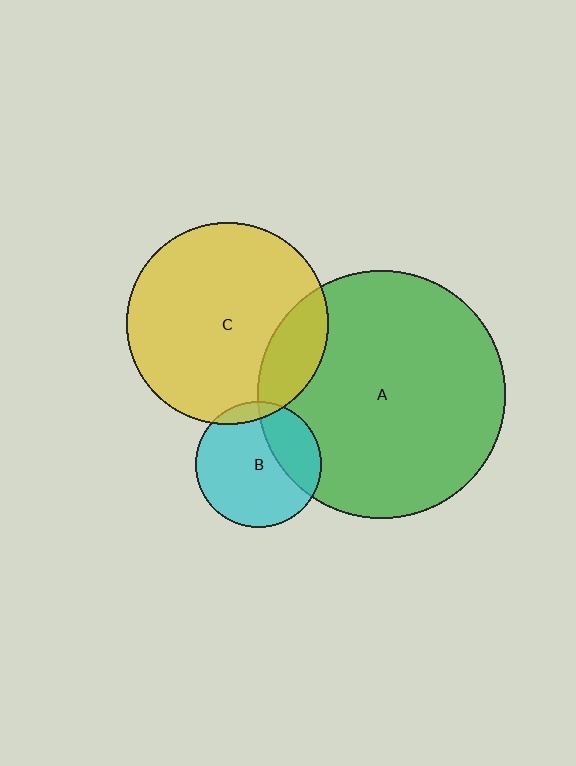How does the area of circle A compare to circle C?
Approximately 1.5 times.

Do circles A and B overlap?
Yes.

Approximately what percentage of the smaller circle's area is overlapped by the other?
Approximately 30%.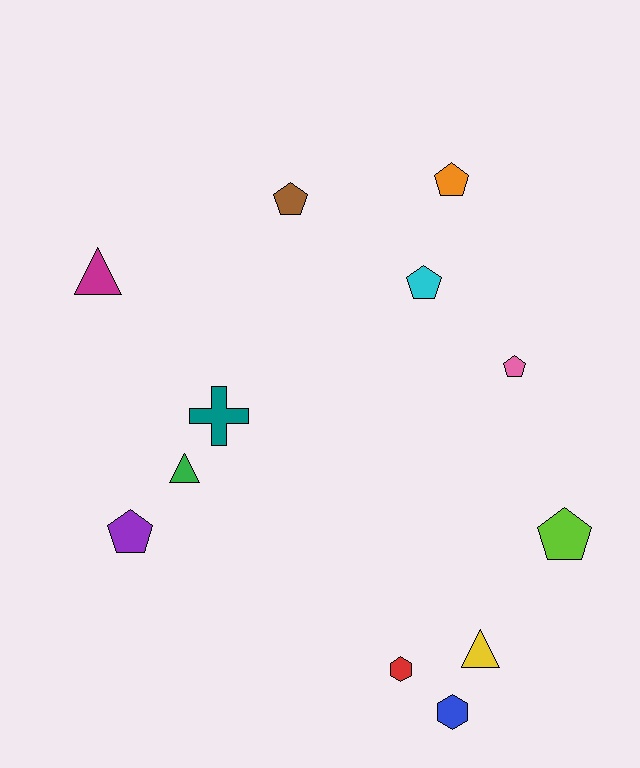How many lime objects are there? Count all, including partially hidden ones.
There is 1 lime object.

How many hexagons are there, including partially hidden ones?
There are 2 hexagons.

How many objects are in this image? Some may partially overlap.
There are 12 objects.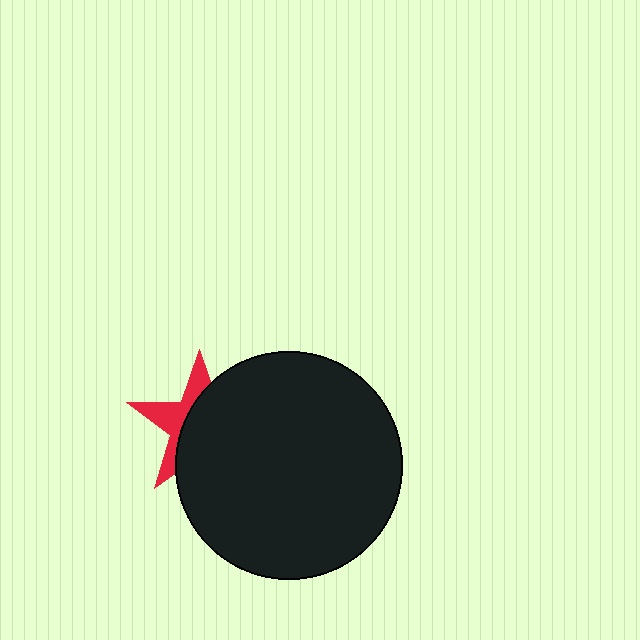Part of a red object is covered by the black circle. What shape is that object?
It is a star.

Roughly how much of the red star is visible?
A small part of it is visible (roughly 37%).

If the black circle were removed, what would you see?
You would see the complete red star.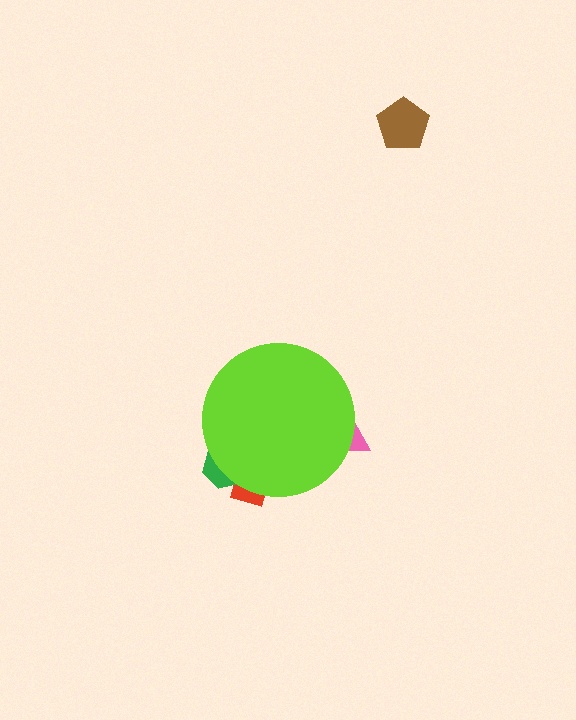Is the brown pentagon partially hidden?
No, the brown pentagon is fully visible.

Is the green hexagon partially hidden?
Yes, the green hexagon is partially hidden behind the lime circle.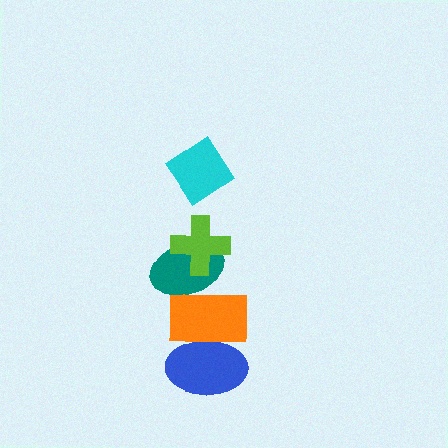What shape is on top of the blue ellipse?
The orange rectangle is on top of the blue ellipse.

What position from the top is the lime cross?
The lime cross is 2nd from the top.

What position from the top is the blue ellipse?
The blue ellipse is 5th from the top.